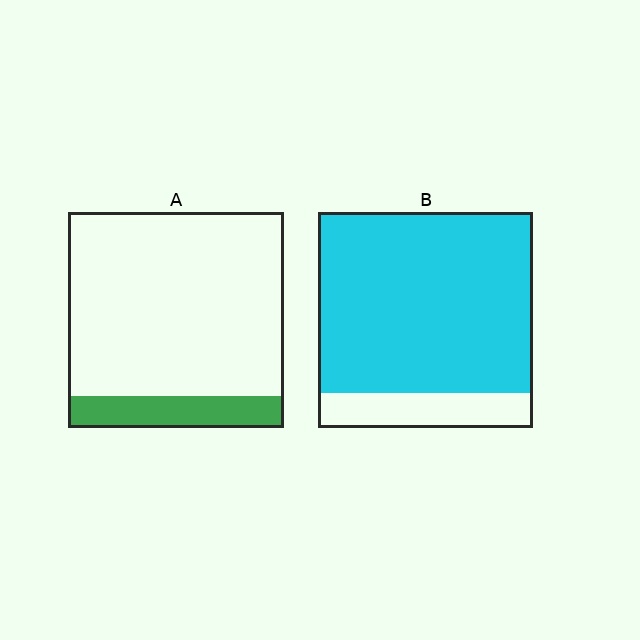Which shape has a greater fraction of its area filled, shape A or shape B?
Shape B.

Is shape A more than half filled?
No.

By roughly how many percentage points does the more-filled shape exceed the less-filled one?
By roughly 70 percentage points (B over A).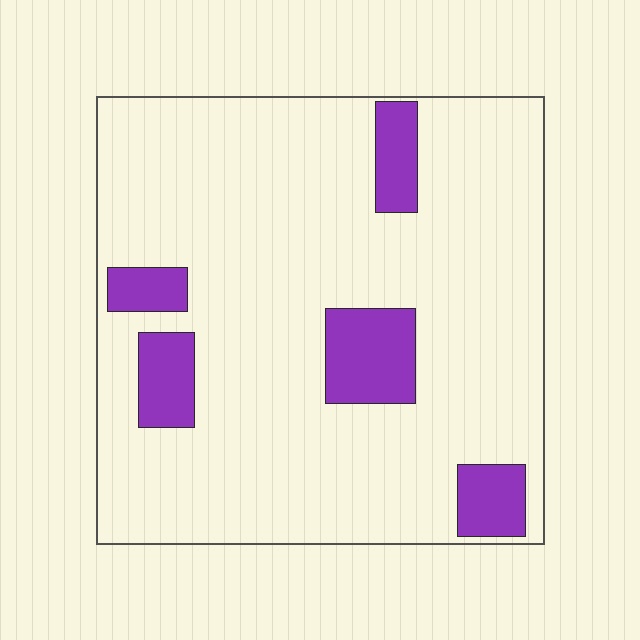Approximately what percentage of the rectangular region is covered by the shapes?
Approximately 15%.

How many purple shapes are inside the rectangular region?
5.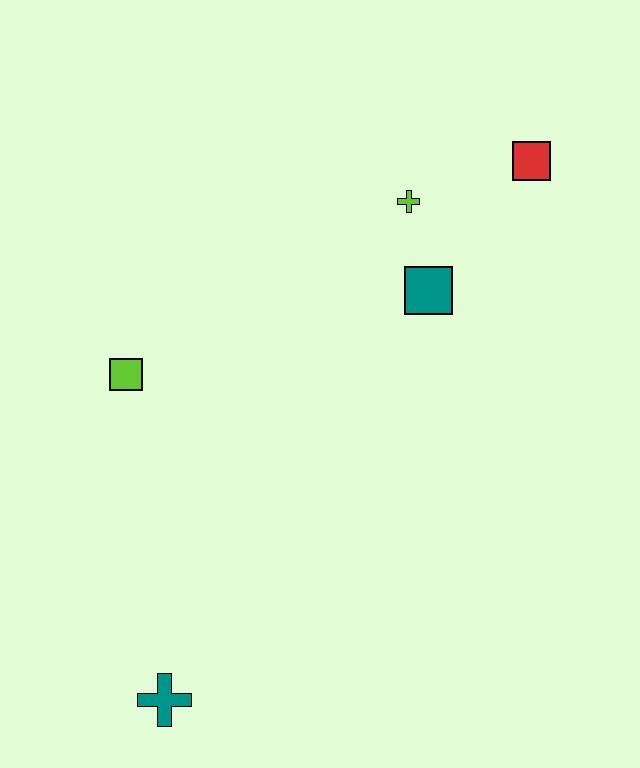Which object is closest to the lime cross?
The teal square is closest to the lime cross.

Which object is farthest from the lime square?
The red square is farthest from the lime square.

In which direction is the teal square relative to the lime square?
The teal square is to the right of the lime square.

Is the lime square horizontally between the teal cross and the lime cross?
No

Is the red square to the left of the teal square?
No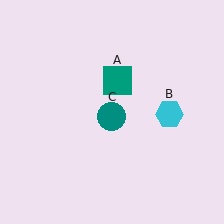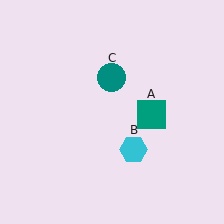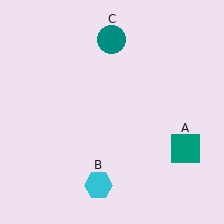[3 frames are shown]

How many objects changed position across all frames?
3 objects changed position: teal square (object A), cyan hexagon (object B), teal circle (object C).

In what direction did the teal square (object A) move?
The teal square (object A) moved down and to the right.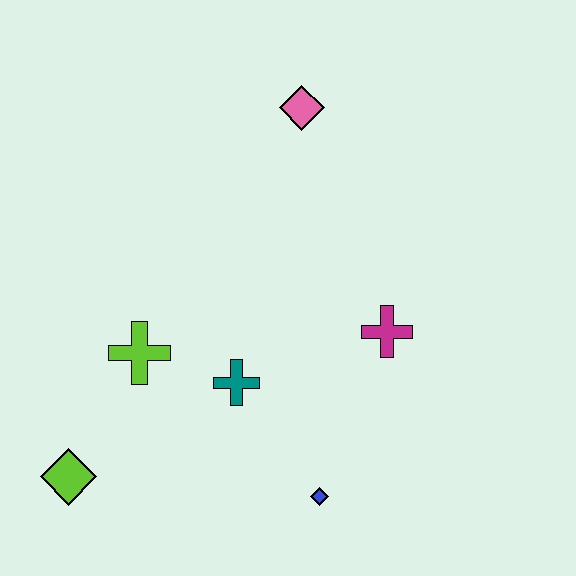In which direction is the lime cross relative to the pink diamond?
The lime cross is below the pink diamond.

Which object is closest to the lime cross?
The teal cross is closest to the lime cross.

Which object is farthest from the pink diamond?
The lime diamond is farthest from the pink diamond.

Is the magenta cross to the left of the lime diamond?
No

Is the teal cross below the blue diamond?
No